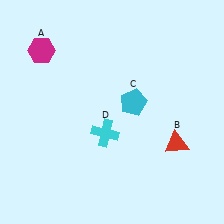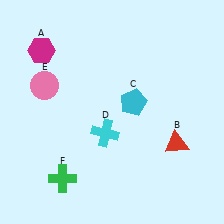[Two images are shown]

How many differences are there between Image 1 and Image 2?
There are 2 differences between the two images.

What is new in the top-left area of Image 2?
A pink circle (E) was added in the top-left area of Image 2.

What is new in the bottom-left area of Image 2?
A green cross (F) was added in the bottom-left area of Image 2.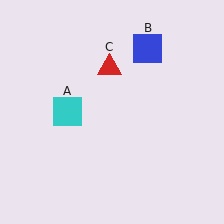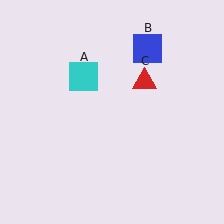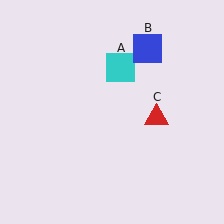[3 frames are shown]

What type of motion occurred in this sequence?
The cyan square (object A), red triangle (object C) rotated clockwise around the center of the scene.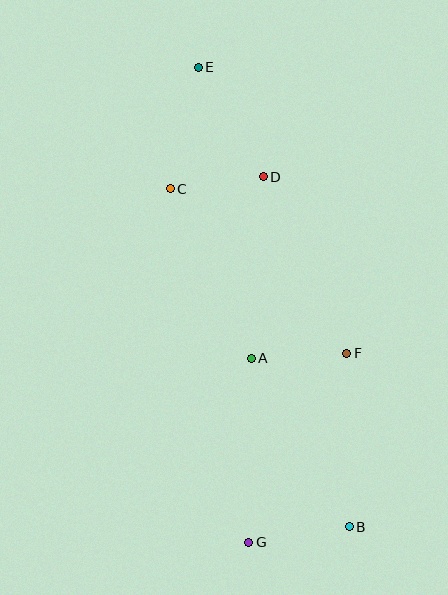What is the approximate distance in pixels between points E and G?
The distance between E and G is approximately 478 pixels.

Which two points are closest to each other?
Points C and D are closest to each other.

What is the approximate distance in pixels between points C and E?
The distance between C and E is approximately 125 pixels.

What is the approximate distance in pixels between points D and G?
The distance between D and G is approximately 366 pixels.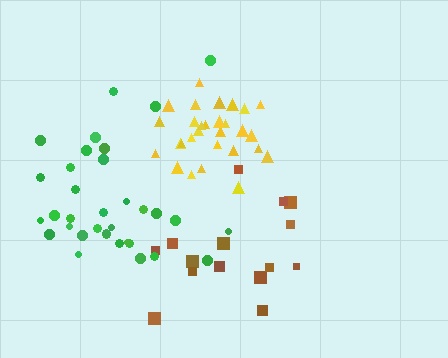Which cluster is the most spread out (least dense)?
Brown.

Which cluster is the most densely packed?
Yellow.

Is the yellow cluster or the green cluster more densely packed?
Yellow.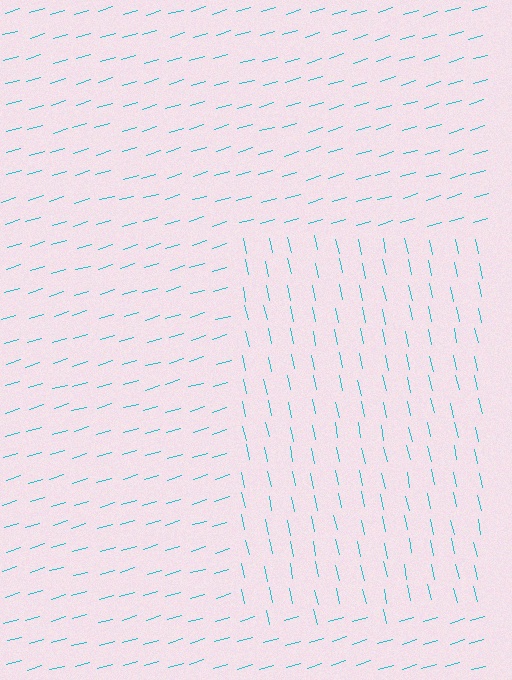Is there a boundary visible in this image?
Yes, there is a texture boundary formed by a change in line orientation.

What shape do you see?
I see a rectangle.